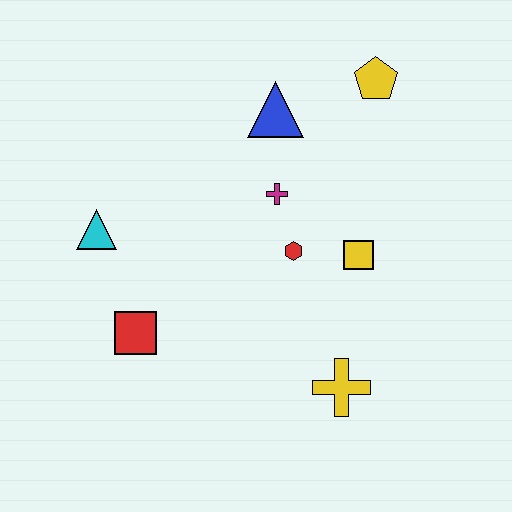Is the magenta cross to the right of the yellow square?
No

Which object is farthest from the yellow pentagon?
The red square is farthest from the yellow pentagon.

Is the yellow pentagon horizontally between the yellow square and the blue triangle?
No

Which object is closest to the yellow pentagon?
The blue triangle is closest to the yellow pentagon.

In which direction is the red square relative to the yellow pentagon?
The red square is below the yellow pentagon.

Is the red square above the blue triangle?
No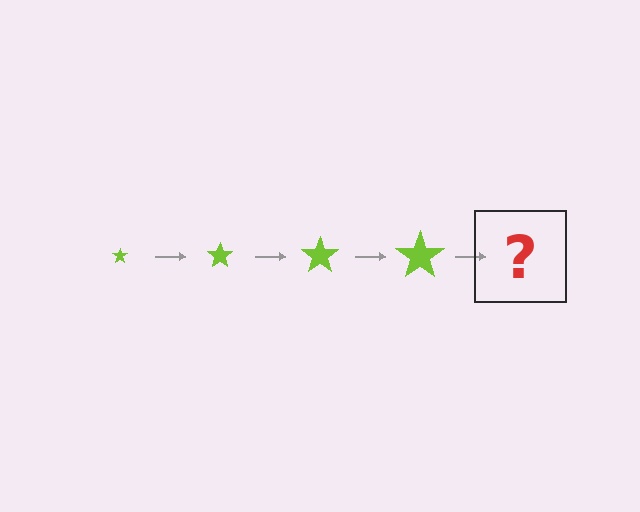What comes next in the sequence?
The next element should be a lime star, larger than the previous one.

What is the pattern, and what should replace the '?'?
The pattern is that the star gets progressively larger each step. The '?' should be a lime star, larger than the previous one.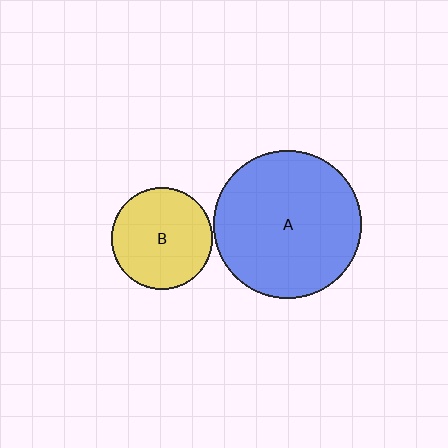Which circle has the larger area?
Circle A (blue).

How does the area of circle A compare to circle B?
Approximately 2.1 times.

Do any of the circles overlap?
No, none of the circles overlap.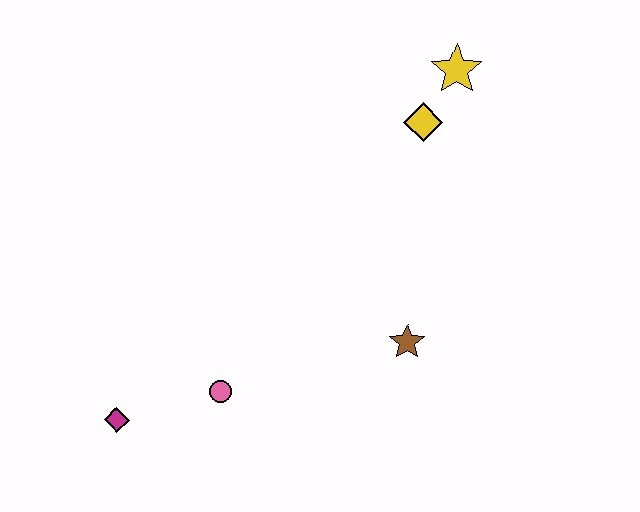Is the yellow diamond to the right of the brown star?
Yes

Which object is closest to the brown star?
The pink circle is closest to the brown star.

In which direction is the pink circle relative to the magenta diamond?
The pink circle is to the right of the magenta diamond.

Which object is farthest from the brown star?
The magenta diamond is farthest from the brown star.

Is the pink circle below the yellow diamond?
Yes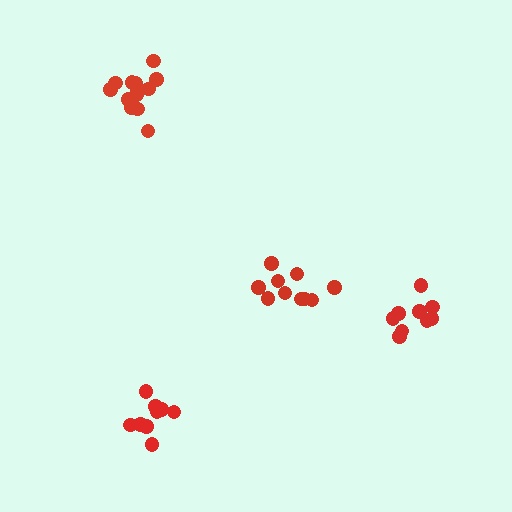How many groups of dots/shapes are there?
There are 4 groups.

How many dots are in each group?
Group 1: 9 dots, Group 2: 9 dots, Group 3: 12 dots, Group 4: 10 dots (40 total).